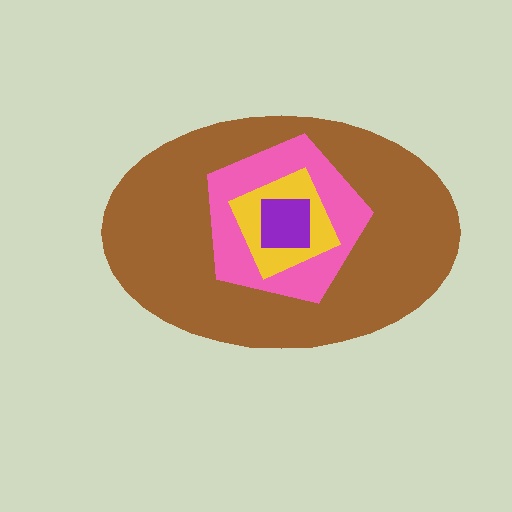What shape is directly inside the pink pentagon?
The yellow diamond.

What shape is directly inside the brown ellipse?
The pink pentagon.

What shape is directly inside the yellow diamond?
The purple square.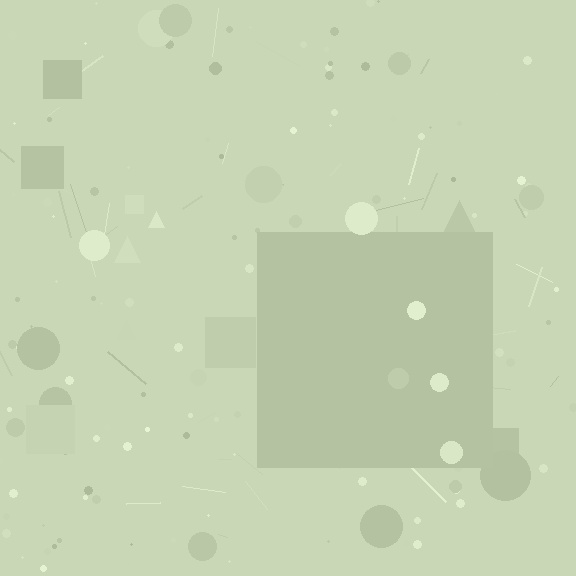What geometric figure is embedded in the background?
A square is embedded in the background.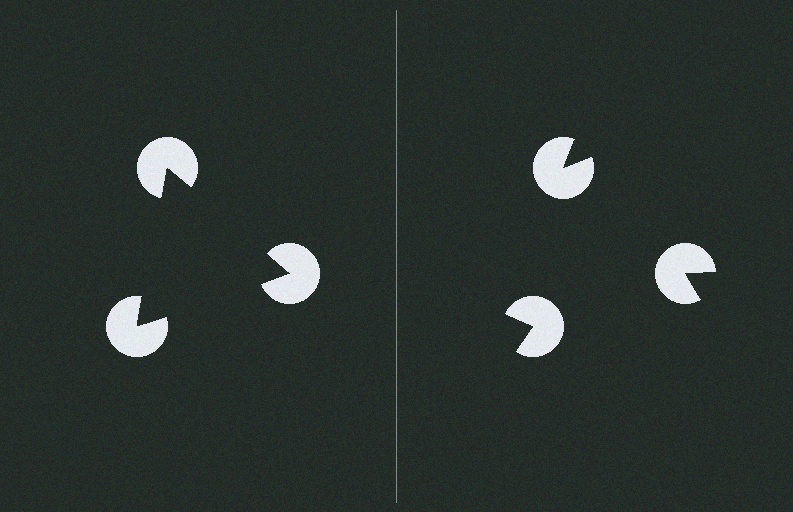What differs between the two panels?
The pac-man discs are positioned identically on both sides; only the wedge orientations differ. On the left they align to a triangle; on the right they are misaligned.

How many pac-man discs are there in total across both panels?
6 — 3 on each side.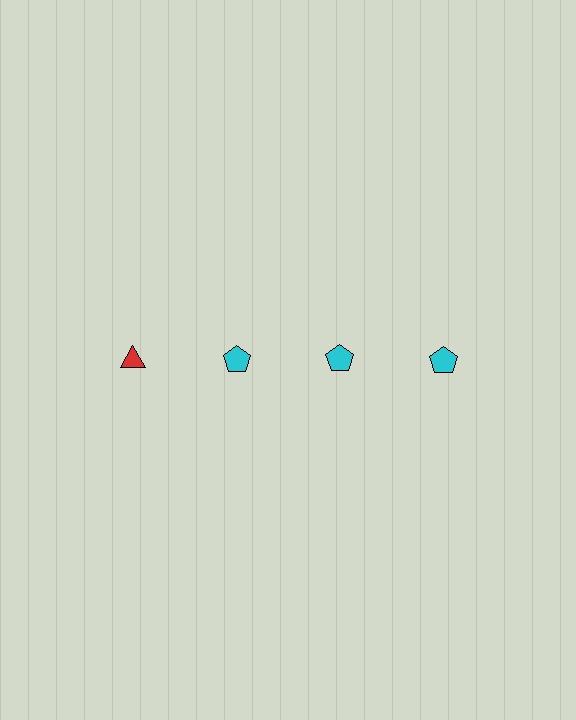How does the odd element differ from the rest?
It differs in both color (red instead of cyan) and shape (triangle instead of pentagon).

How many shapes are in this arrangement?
There are 4 shapes arranged in a grid pattern.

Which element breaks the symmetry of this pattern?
The red triangle in the top row, leftmost column breaks the symmetry. All other shapes are cyan pentagons.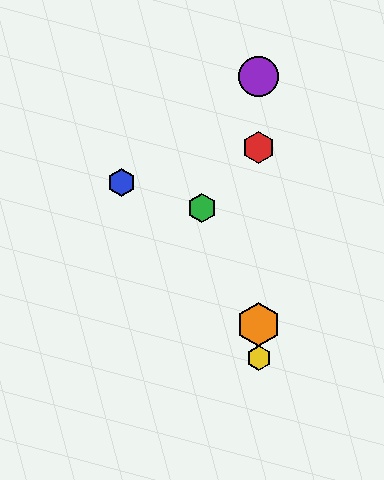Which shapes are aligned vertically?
The red hexagon, the yellow hexagon, the purple circle, the orange hexagon are aligned vertically.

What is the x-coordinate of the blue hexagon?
The blue hexagon is at x≈122.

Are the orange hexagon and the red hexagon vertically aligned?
Yes, both are at x≈259.